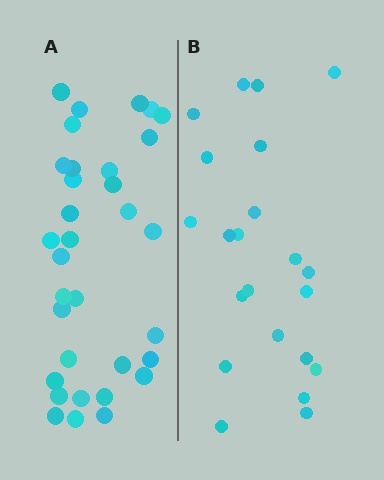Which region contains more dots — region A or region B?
Region A (the left region) has more dots.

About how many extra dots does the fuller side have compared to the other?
Region A has roughly 12 or so more dots than region B.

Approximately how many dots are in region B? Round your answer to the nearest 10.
About 20 dots. (The exact count is 22, which rounds to 20.)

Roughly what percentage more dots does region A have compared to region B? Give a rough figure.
About 50% more.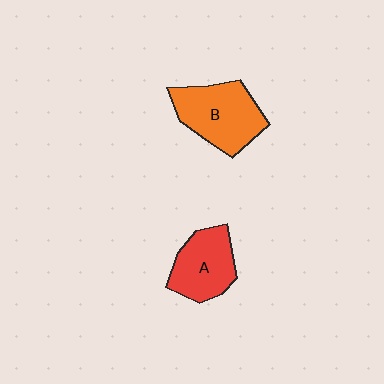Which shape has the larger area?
Shape B (orange).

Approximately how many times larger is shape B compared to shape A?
Approximately 1.3 times.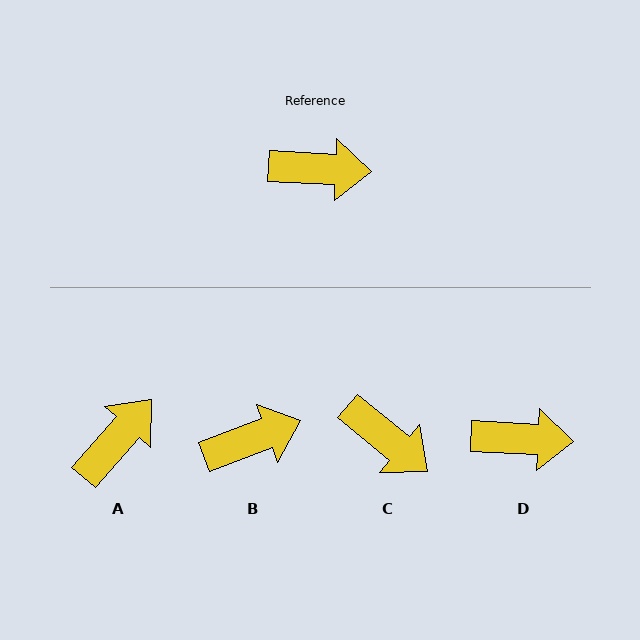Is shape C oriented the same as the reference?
No, it is off by about 37 degrees.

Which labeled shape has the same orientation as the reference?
D.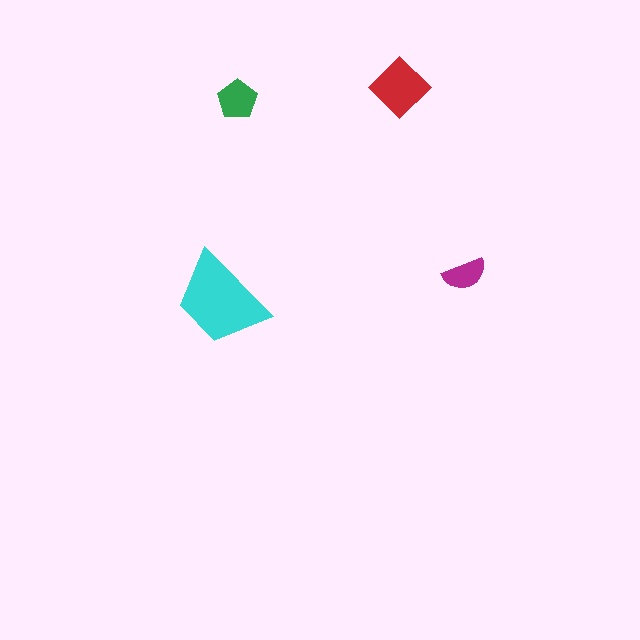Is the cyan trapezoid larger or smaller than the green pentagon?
Larger.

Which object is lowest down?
The cyan trapezoid is bottommost.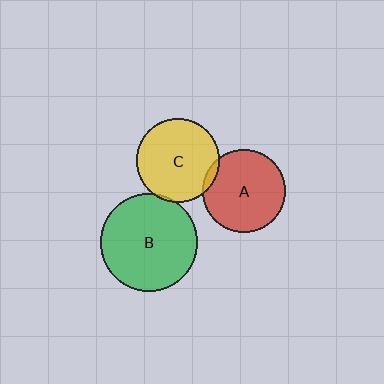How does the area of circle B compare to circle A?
Approximately 1.4 times.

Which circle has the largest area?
Circle B (green).